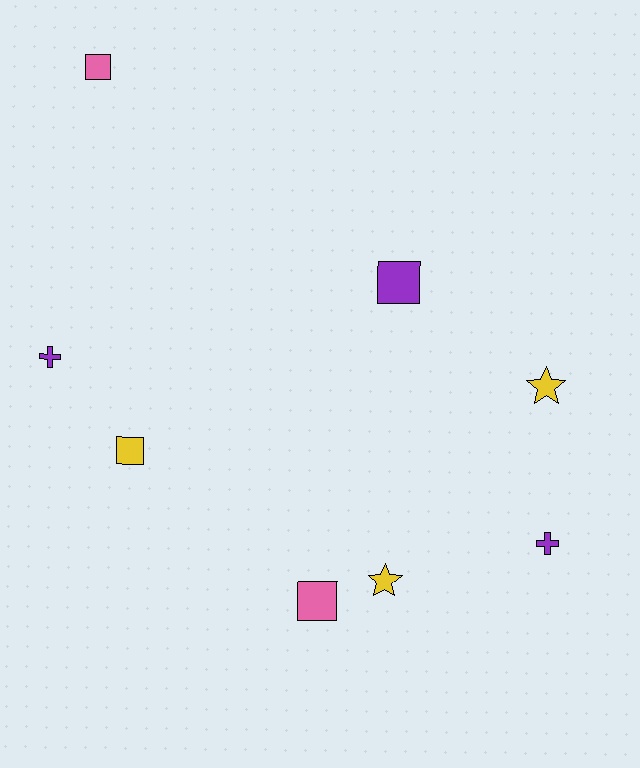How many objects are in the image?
There are 8 objects.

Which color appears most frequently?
Yellow, with 3 objects.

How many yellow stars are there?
There are 2 yellow stars.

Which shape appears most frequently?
Square, with 4 objects.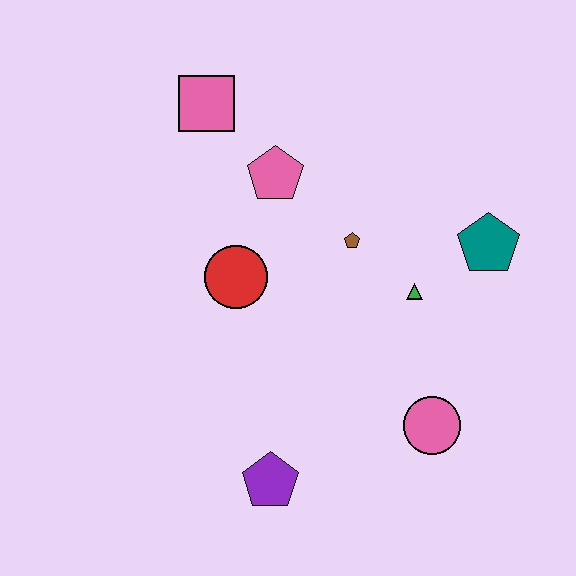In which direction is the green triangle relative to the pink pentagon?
The green triangle is to the right of the pink pentagon.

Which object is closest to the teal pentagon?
The green triangle is closest to the teal pentagon.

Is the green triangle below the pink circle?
No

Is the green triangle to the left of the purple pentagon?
No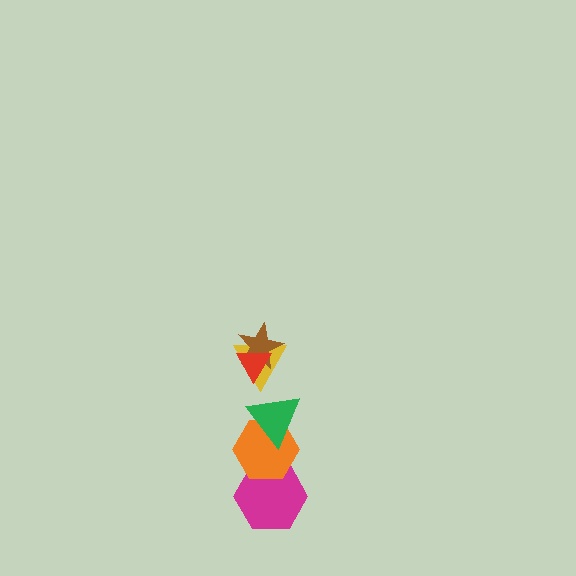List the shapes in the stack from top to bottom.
From top to bottom: the red triangle, the brown star, the yellow triangle, the green triangle, the orange hexagon, the magenta hexagon.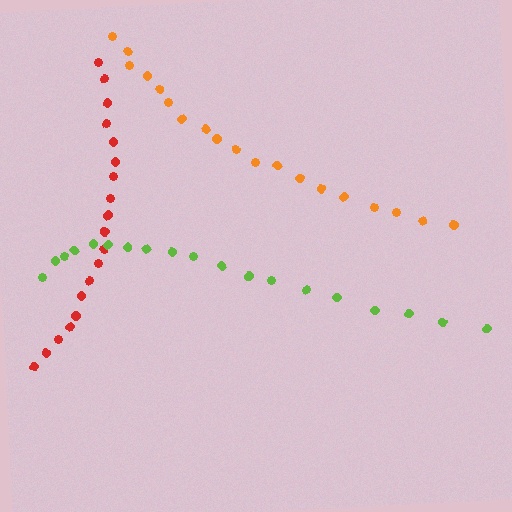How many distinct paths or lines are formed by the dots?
There are 3 distinct paths.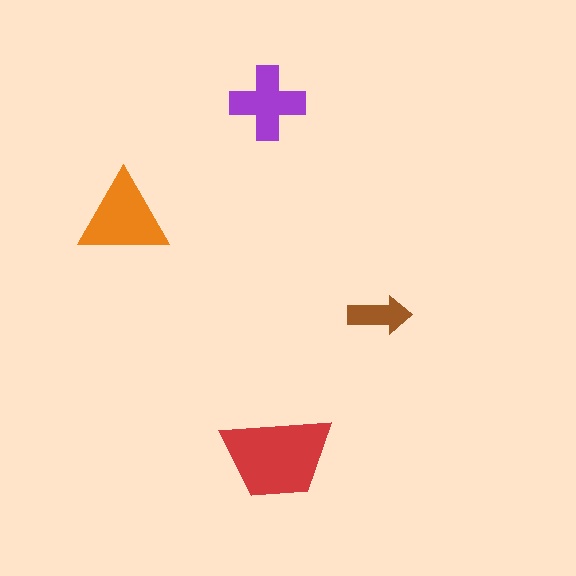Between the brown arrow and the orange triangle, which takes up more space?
The orange triangle.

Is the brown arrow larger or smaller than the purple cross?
Smaller.